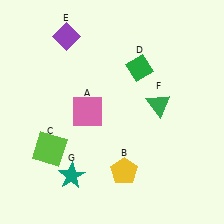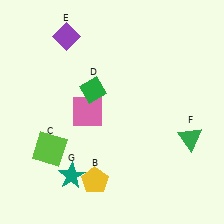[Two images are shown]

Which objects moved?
The objects that moved are: the yellow pentagon (B), the green diamond (D), the green triangle (F).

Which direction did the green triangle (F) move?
The green triangle (F) moved down.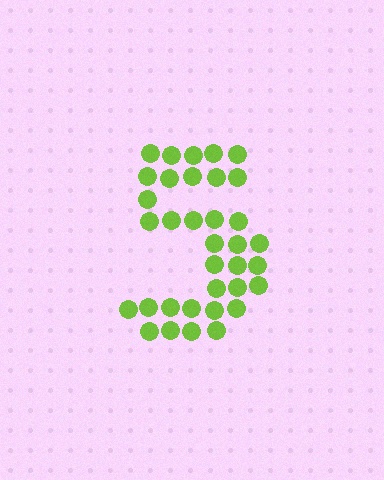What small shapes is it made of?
It is made of small circles.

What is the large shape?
The large shape is the digit 5.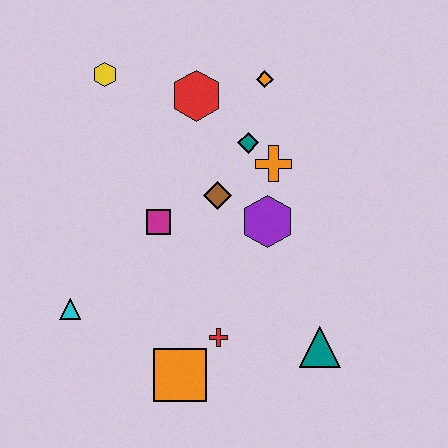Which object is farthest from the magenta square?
The teal triangle is farthest from the magenta square.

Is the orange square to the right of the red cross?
No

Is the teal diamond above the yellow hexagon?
No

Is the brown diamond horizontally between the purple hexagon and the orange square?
Yes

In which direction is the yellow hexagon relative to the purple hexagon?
The yellow hexagon is to the left of the purple hexagon.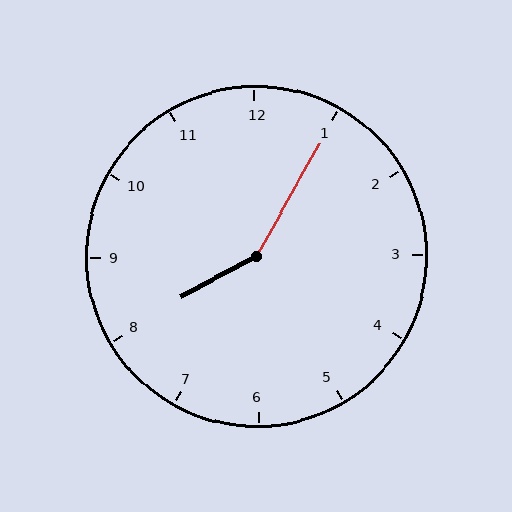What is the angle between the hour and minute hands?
Approximately 148 degrees.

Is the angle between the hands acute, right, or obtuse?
It is obtuse.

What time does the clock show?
8:05.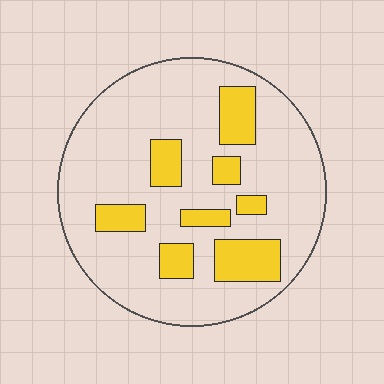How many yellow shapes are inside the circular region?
8.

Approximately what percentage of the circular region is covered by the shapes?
Approximately 20%.